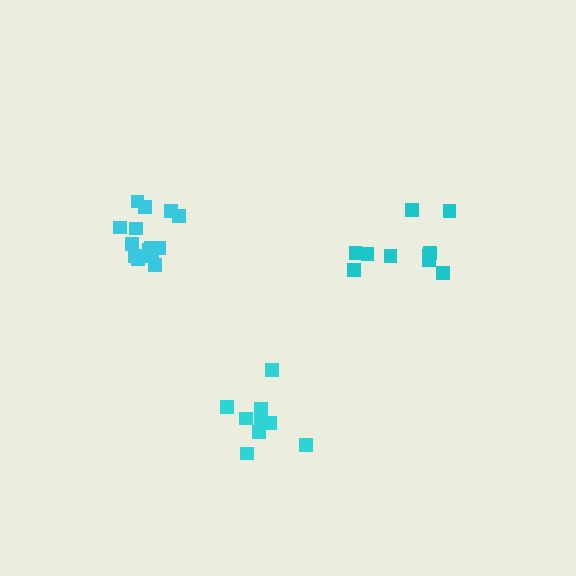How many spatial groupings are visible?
There are 3 spatial groupings.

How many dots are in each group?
Group 1: 14 dots, Group 2: 10 dots, Group 3: 9 dots (33 total).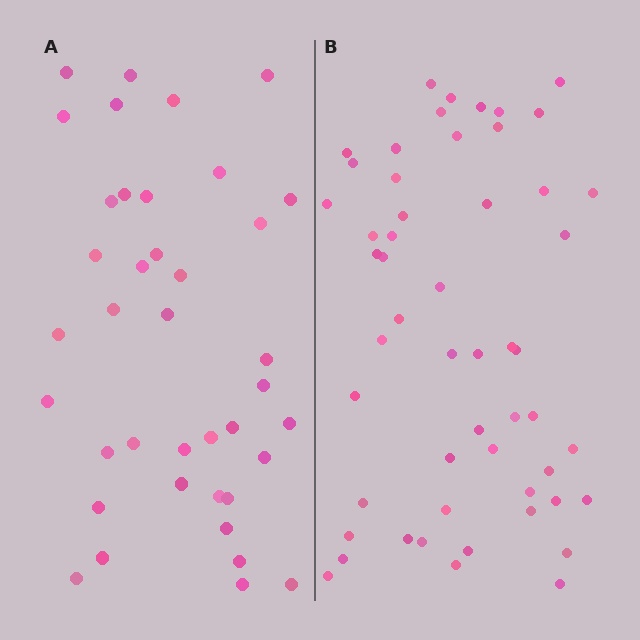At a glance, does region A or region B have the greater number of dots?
Region B (the right region) has more dots.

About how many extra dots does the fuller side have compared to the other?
Region B has approximately 15 more dots than region A.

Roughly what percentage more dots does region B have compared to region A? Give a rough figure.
About 35% more.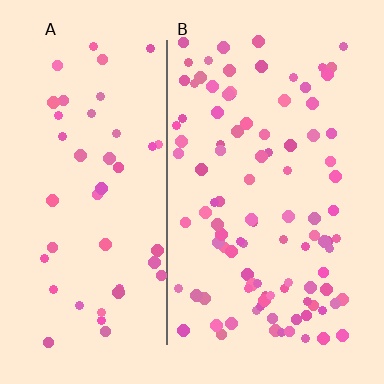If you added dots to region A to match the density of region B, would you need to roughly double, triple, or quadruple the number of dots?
Approximately double.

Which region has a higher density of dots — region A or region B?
B (the right).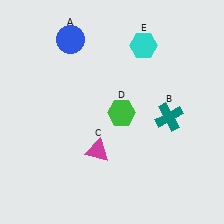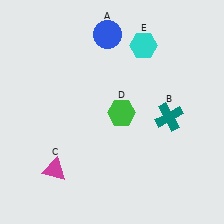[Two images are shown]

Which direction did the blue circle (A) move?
The blue circle (A) moved right.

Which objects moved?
The objects that moved are: the blue circle (A), the magenta triangle (C).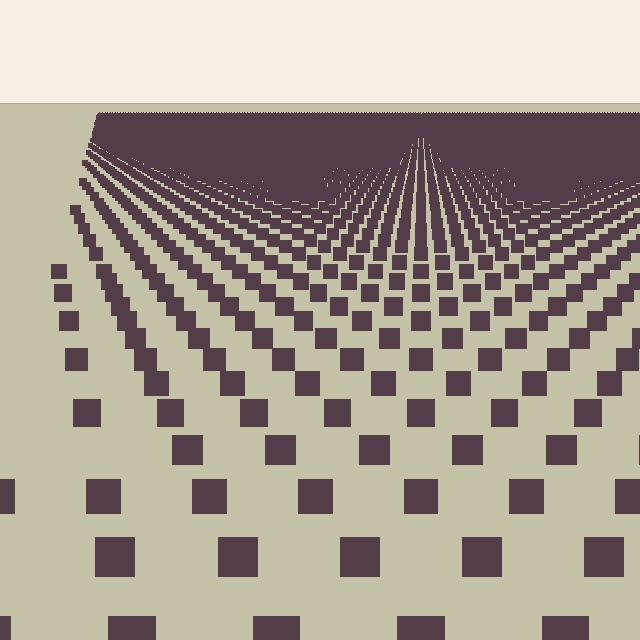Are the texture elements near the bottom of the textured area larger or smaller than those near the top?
Larger. Near the bottom, elements are closer to the viewer and appear at a bigger on-screen size.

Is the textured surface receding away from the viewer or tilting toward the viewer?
The surface is receding away from the viewer. Texture elements get smaller and denser toward the top.